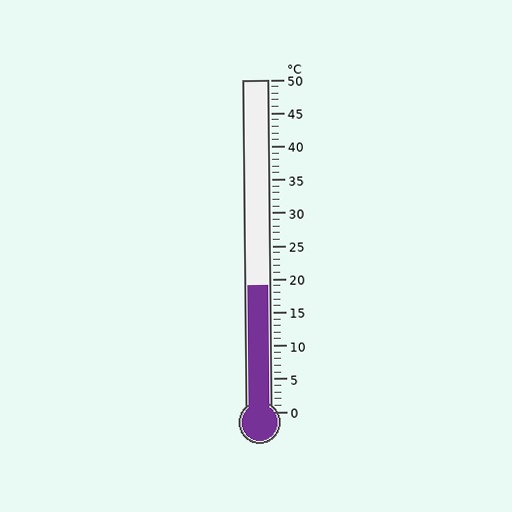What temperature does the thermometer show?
The thermometer shows approximately 19°C.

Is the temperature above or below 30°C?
The temperature is below 30°C.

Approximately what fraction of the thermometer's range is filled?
The thermometer is filled to approximately 40% of its range.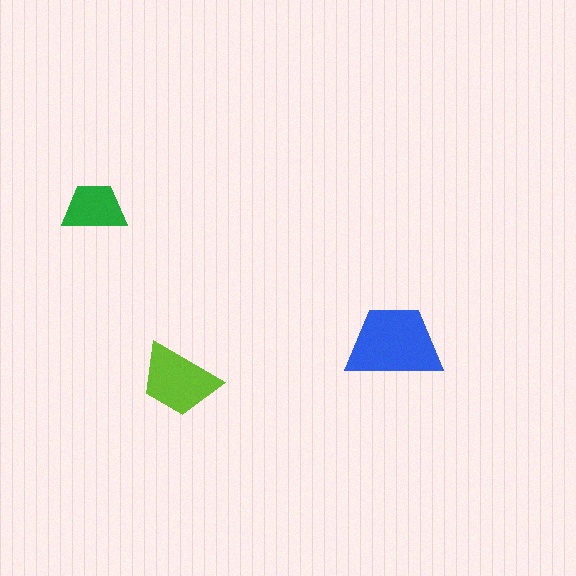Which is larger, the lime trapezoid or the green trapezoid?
The lime one.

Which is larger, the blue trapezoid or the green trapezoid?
The blue one.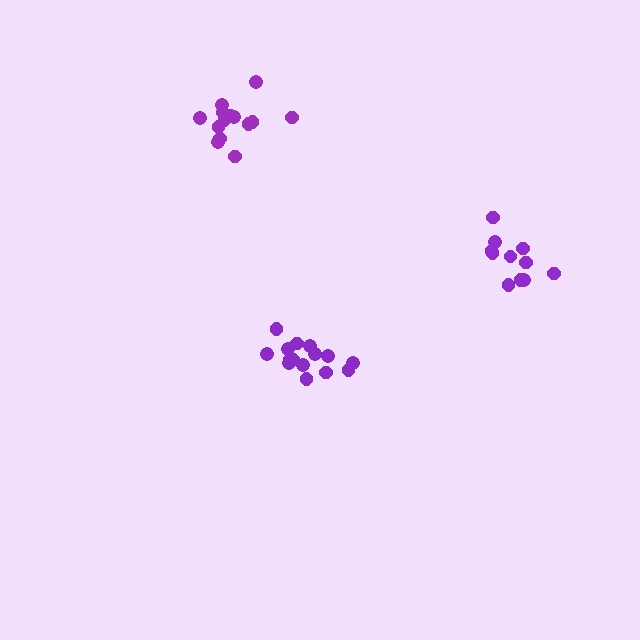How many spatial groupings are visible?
There are 3 spatial groupings.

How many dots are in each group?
Group 1: 11 dots, Group 2: 15 dots, Group 3: 14 dots (40 total).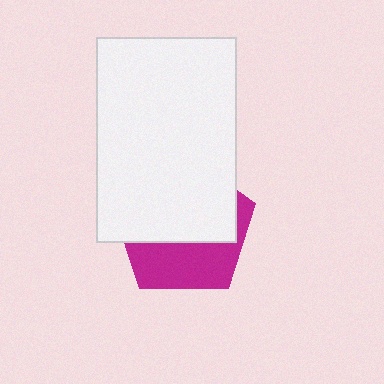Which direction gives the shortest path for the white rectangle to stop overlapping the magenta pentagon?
Moving up gives the shortest separation.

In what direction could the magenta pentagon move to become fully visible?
The magenta pentagon could move down. That would shift it out from behind the white rectangle entirely.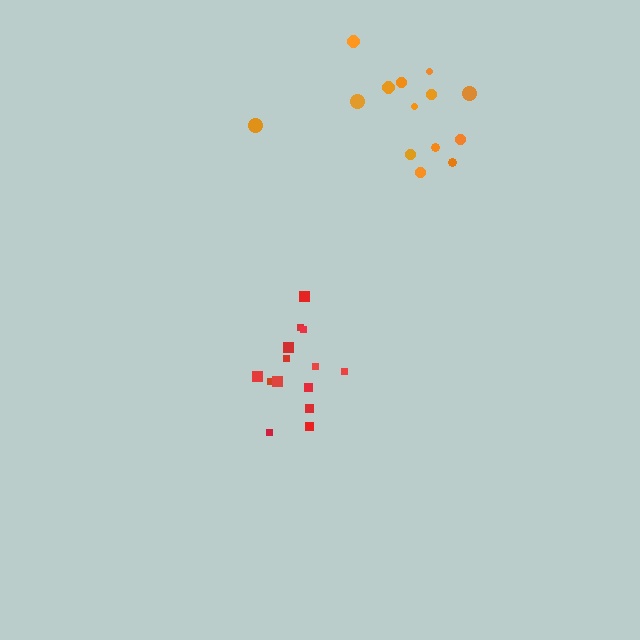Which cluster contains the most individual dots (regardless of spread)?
Red (14).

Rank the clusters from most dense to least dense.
red, orange.